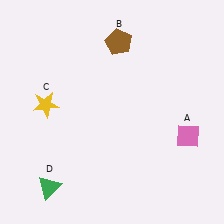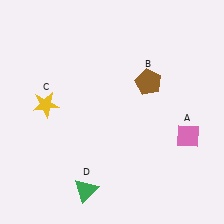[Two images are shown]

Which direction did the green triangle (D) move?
The green triangle (D) moved right.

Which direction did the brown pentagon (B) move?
The brown pentagon (B) moved down.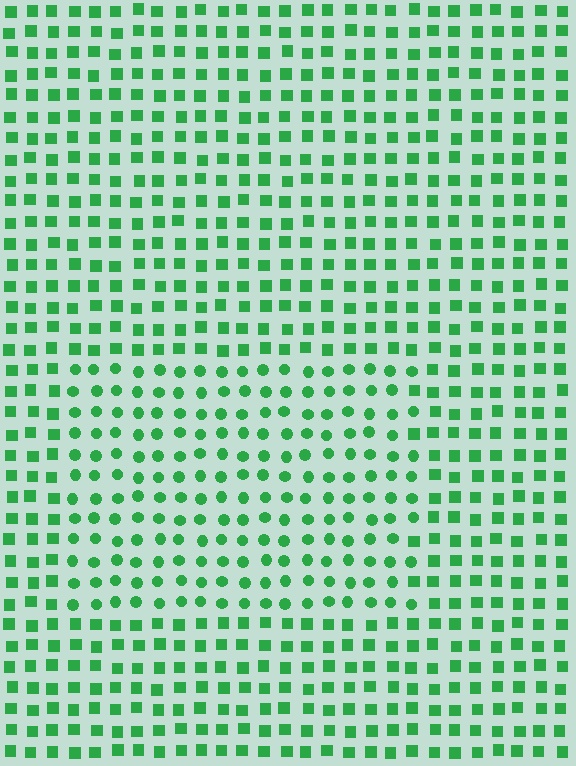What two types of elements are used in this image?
The image uses circles inside the rectangle region and squares outside it.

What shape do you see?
I see a rectangle.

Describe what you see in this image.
The image is filled with small green elements arranged in a uniform grid. A rectangle-shaped region contains circles, while the surrounding area contains squares. The boundary is defined purely by the change in element shape.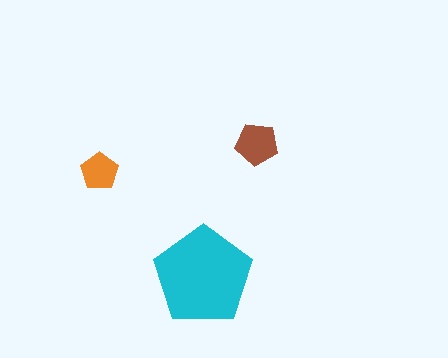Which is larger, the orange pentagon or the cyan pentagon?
The cyan one.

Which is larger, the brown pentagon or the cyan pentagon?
The cyan one.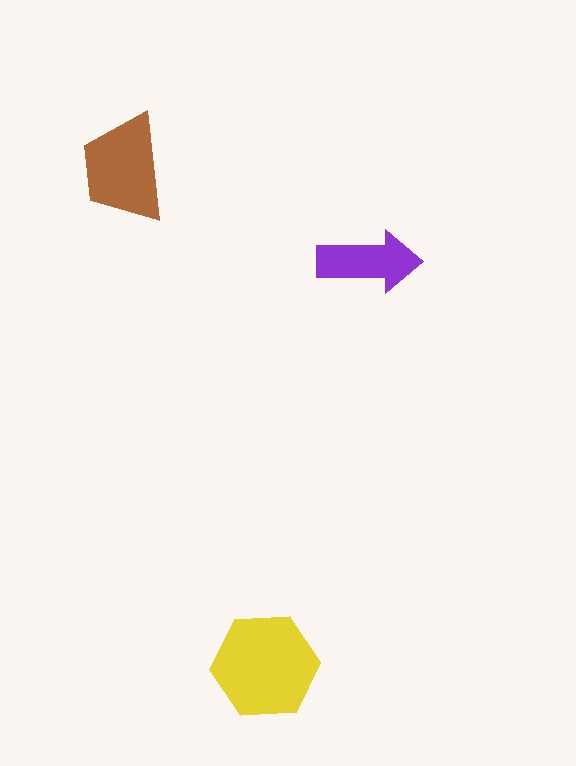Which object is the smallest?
The purple arrow.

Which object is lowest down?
The yellow hexagon is bottommost.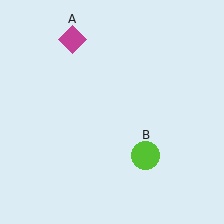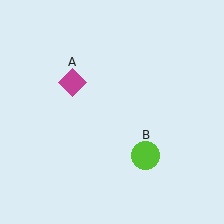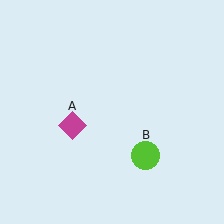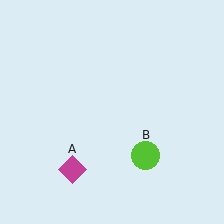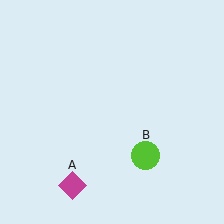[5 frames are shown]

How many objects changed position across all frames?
1 object changed position: magenta diamond (object A).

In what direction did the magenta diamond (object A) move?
The magenta diamond (object A) moved down.